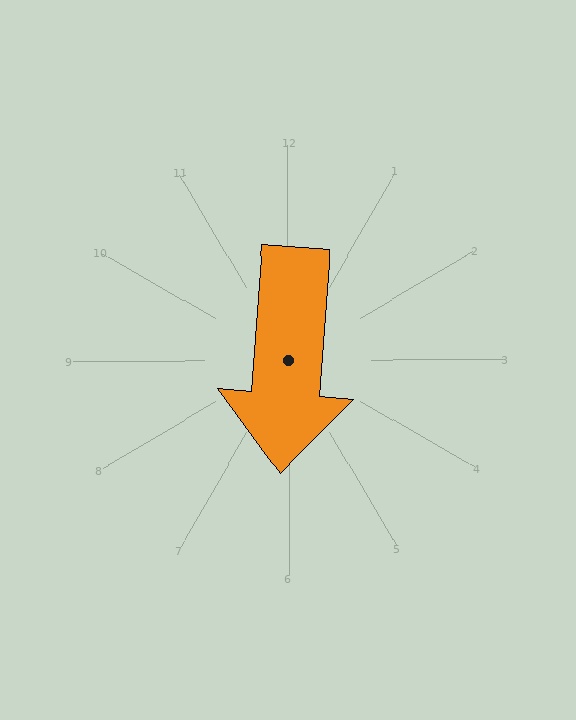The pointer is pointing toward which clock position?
Roughly 6 o'clock.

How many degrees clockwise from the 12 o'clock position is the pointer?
Approximately 184 degrees.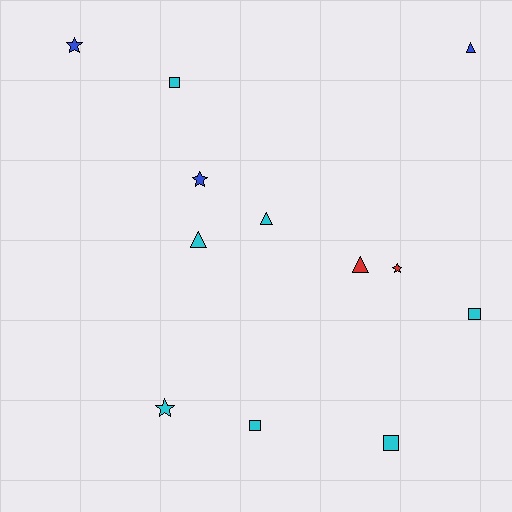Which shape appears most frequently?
Star, with 4 objects.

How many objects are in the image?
There are 12 objects.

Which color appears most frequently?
Cyan, with 7 objects.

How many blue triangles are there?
There is 1 blue triangle.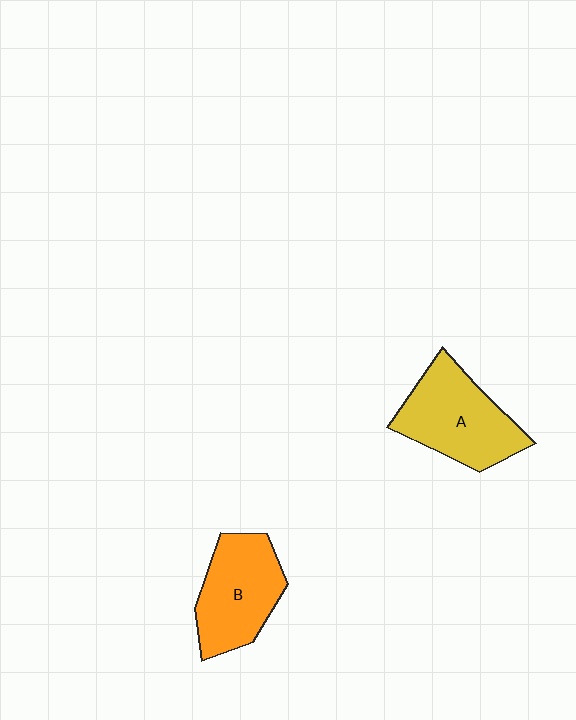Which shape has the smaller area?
Shape B (orange).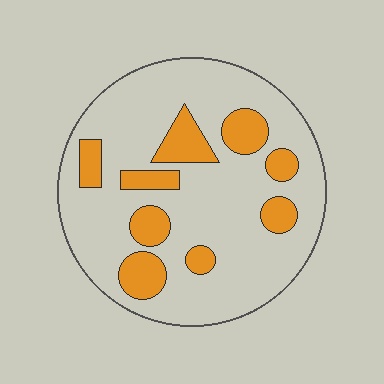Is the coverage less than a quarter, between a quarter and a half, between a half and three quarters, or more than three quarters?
Less than a quarter.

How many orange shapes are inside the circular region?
9.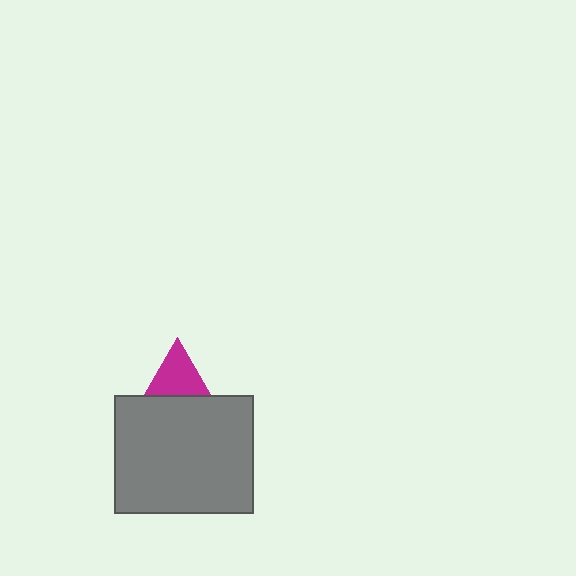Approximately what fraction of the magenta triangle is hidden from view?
Roughly 67% of the magenta triangle is hidden behind the gray rectangle.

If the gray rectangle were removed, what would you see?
You would see the complete magenta triangle.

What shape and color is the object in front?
The object in front is a gray rectangle.